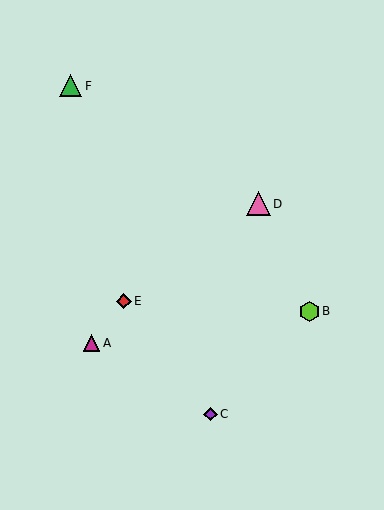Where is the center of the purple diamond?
The center of the purple diamond is at (210, 414).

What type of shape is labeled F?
Shape F is a green triangle.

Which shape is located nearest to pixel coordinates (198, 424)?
The purple diamond (labeled C) at (210, 414) is nearest to that location.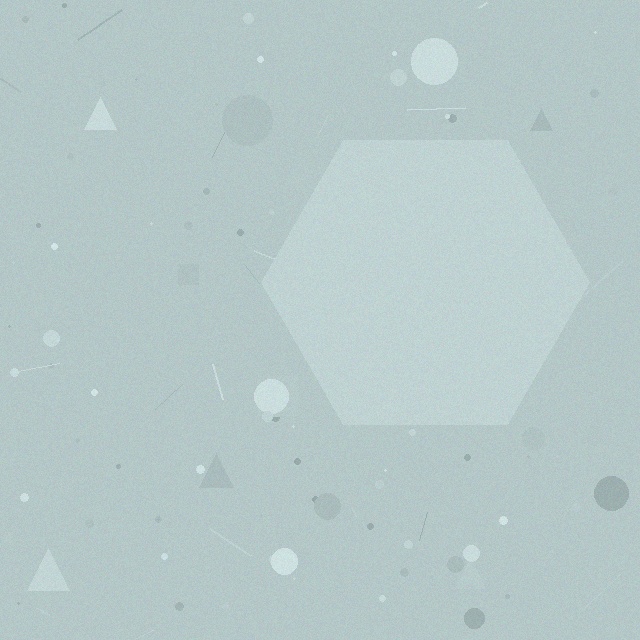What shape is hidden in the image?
A hexagon is hidden in the image.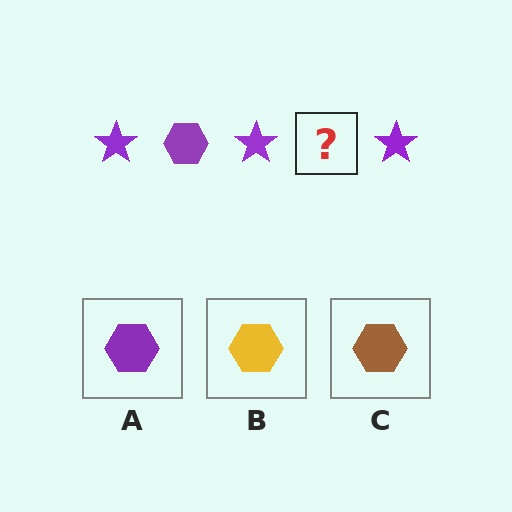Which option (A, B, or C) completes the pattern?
A.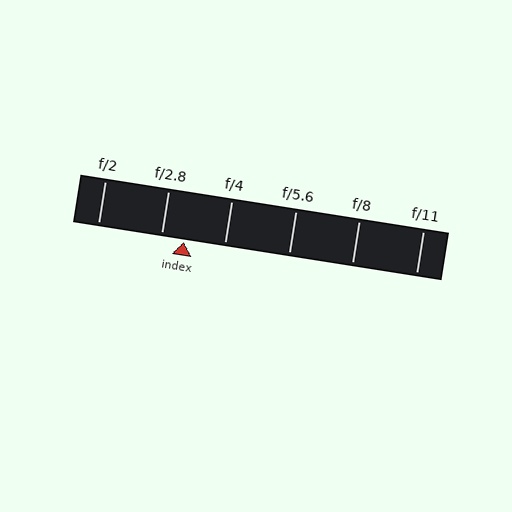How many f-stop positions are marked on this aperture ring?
There are 6 f-stop positions marked.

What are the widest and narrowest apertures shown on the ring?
The widest aperture shown is f/2 and the narrowest is f/11.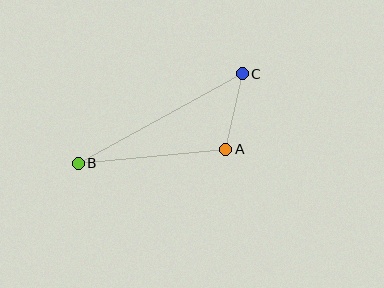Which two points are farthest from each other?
Points B and C are farthest from each other.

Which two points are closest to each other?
Points A and C are closest to each other.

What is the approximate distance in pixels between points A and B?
The distance between A and B is approximately 148 pixels.